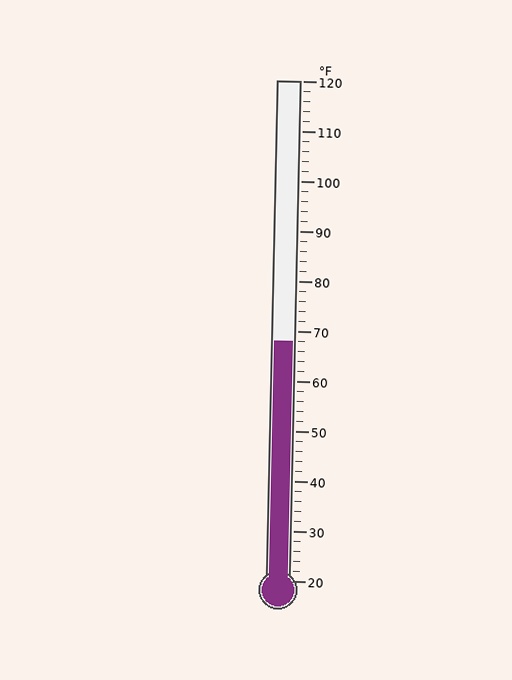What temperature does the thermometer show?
The thermometer shows approximately 68°F.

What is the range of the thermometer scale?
The thermometer scale ranges from 20°F to 120°F.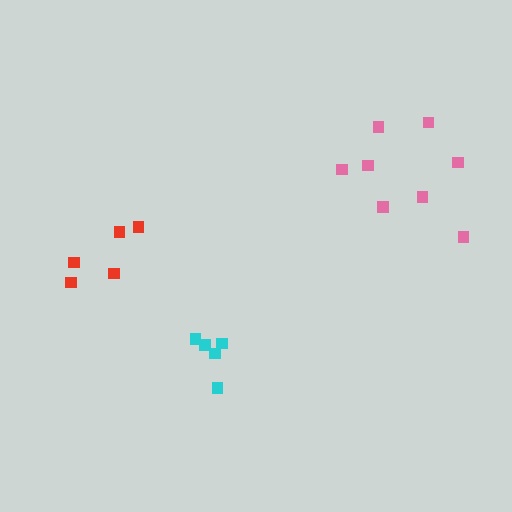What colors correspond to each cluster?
The clusters are colored: cyan, pink, red.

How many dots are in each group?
Group 1: 5 dots, Group 2: 8 dots, Group 3: 5 dots (18 total).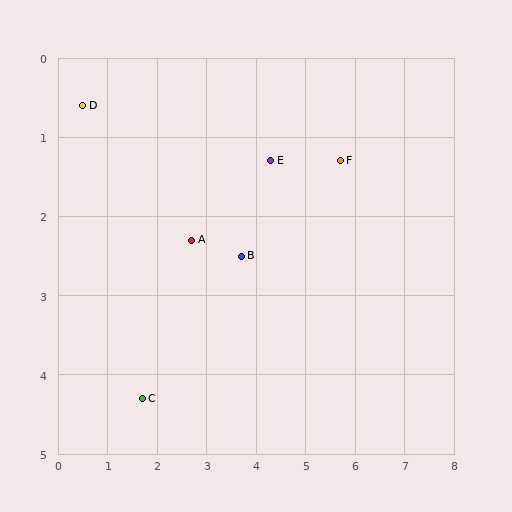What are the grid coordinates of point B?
Point B is at approximately (3.7, 2.5).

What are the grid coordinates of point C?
Point C is at approximately (1.7, 4.3).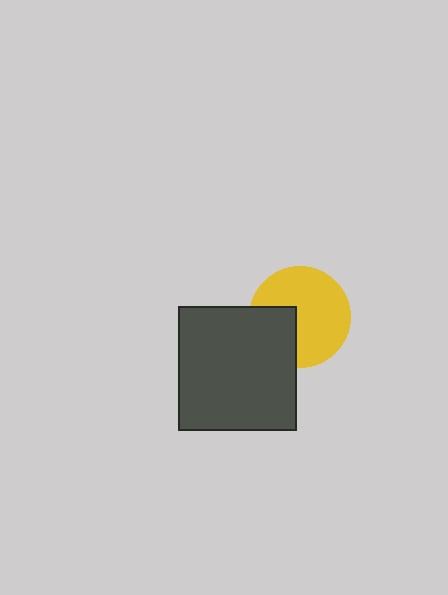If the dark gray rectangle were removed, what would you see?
You would see the complete yellow circle.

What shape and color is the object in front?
The object in front is a dark gray rectangle.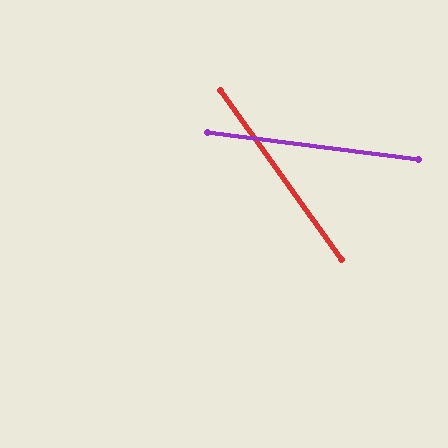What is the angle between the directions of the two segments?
Approximately 47 degrees.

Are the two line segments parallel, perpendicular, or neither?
Neither parallel nor perpendicular — they differ by about 47°.